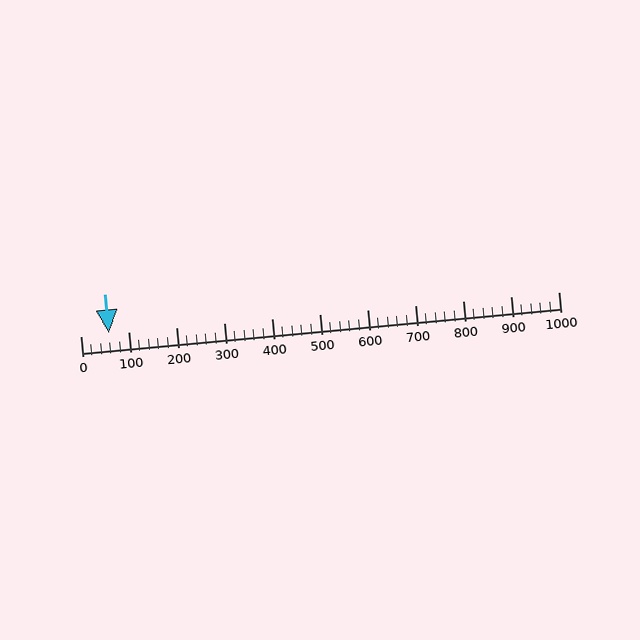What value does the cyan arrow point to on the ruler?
The cyan arrow points to approximately 60.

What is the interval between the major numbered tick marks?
The major tick marks are spaced 100 units apart.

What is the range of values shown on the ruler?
The ruler shows values from 0 to 1000.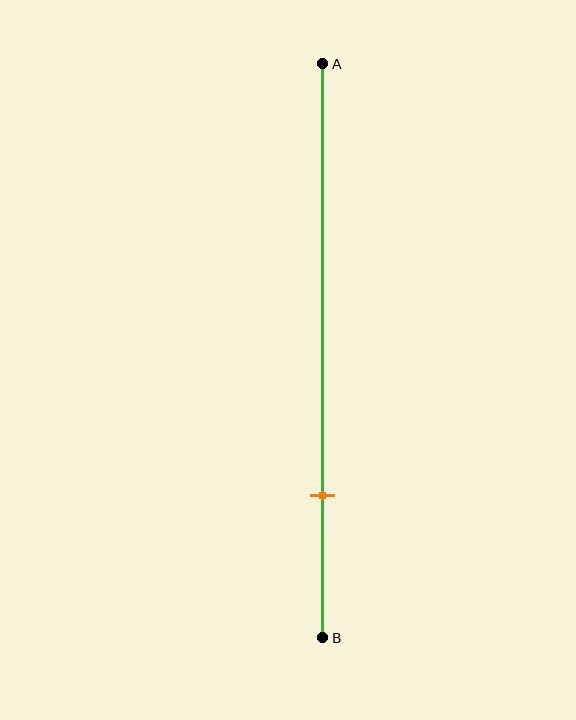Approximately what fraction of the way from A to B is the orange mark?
The orange mark is approximately 75% of the way from A to B.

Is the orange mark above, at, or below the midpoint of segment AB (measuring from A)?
The orange mark is below the midpoint of segment AB.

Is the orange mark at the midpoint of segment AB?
No, the mark is at about 75% from A, not at the 50% midpoint.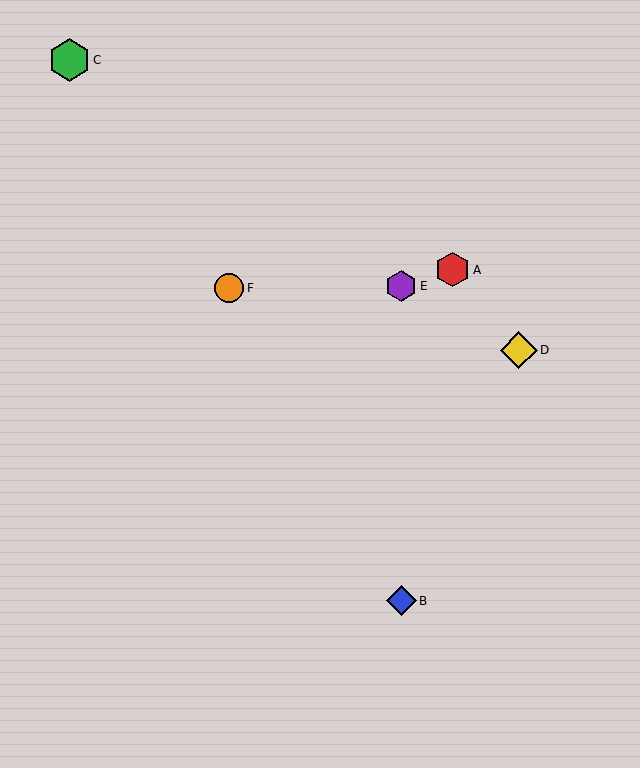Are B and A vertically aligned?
No, B is at x≈401 and A is at x≈452.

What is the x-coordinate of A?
Object A is at x≈452.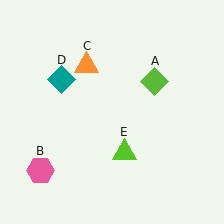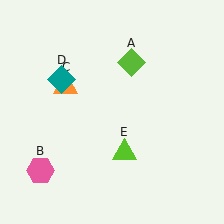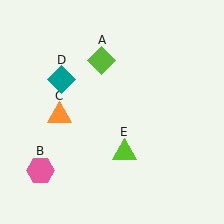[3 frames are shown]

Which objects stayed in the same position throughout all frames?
Pink hexagon (object B) and teal diamond (object D) and lime triangle (object E) remained stationary.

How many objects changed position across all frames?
2 objects changed position: lime diamond (object A), orange triangle (object C).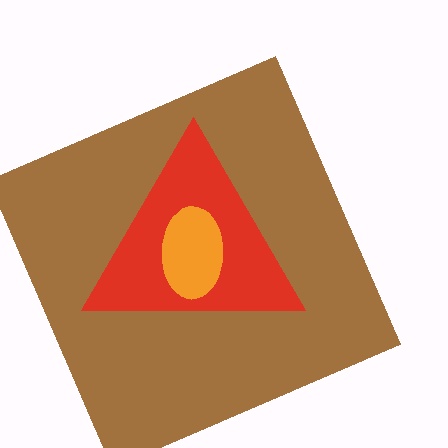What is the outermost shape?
The brown square.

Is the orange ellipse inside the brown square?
Yes.